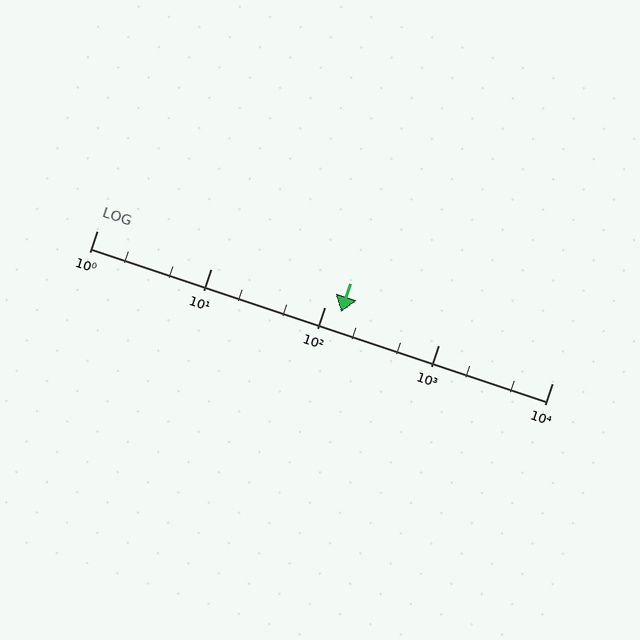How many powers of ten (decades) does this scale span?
The scale spans 4 decades, from 1 to 10000.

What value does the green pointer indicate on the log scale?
The pointer indicates approximately 140.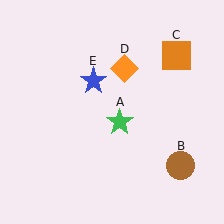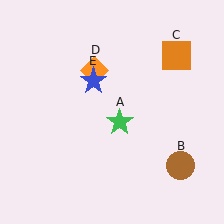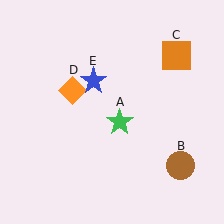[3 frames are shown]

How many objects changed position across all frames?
1 object changed position: orange diamond (object D).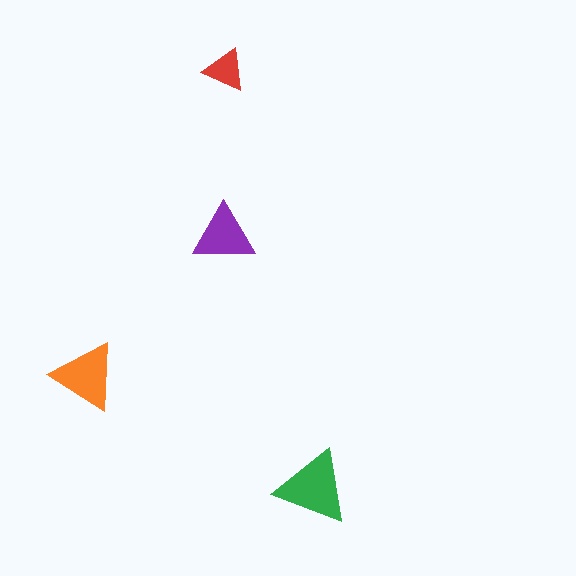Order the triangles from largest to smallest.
the green one, the orange one, the purple one, the red one.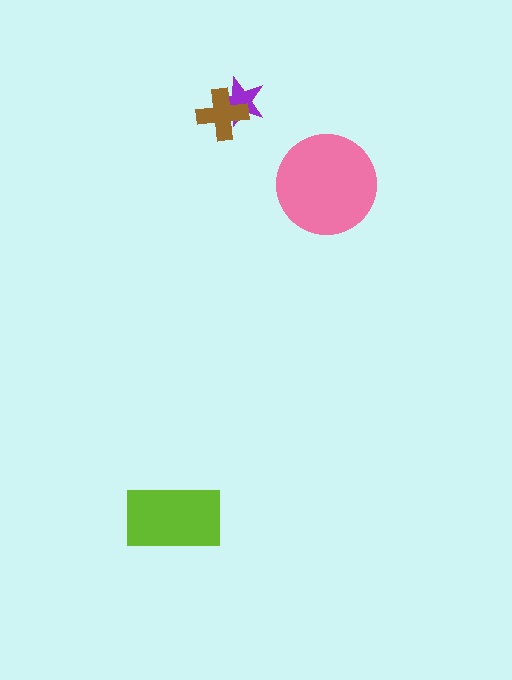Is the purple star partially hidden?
Yes, it is partially covered by another shape.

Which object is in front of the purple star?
The brown cross is in front of the purple star.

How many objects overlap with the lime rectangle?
0 objects overlap with the lime rectangle.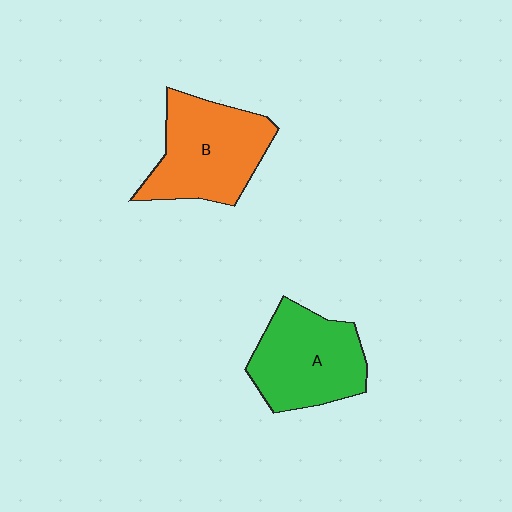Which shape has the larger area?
Shape B (orange).